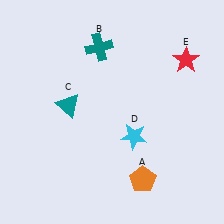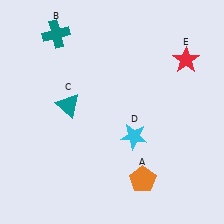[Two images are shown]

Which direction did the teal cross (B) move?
The teal cross (B) moved left.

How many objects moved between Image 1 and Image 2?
1 object moved between the two images.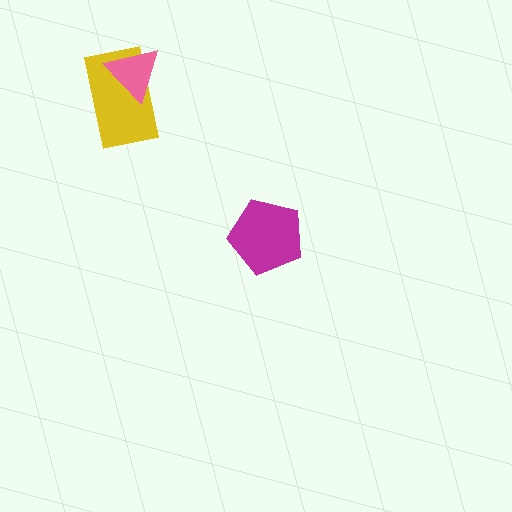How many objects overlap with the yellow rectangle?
1 object overlaps with the yellow rectangle.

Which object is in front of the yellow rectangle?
The pink triangle is in front of the yellow rectangle.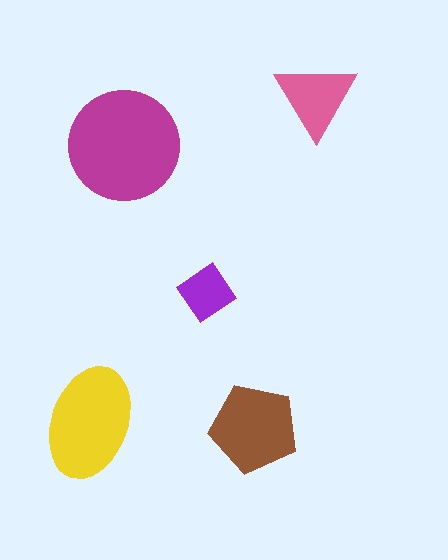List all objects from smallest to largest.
The purple diamond, the pink triangle, the brown pentagon, the yellow ellipse, the magenta circle.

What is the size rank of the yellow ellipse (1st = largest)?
2nd.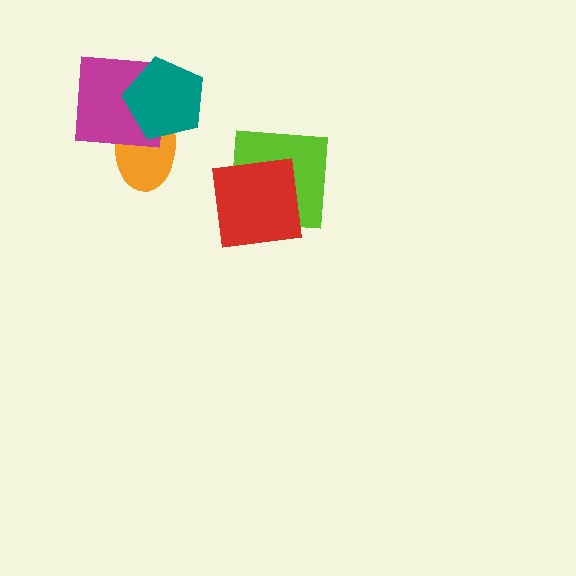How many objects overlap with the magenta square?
2 objects overlap with the magenta square.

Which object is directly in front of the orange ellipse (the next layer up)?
The magenta square is directly in front of the orange ellipse.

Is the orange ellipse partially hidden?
Yes, it is partially covered by another shape.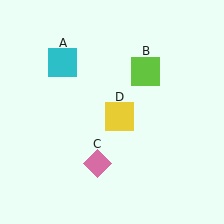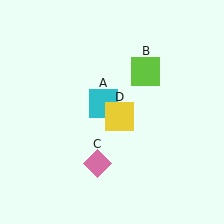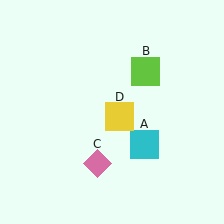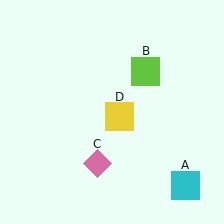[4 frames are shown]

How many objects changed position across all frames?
1 object changed position: cyan square (object A).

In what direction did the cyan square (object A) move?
The cyan square (object A) moved down and to the right.